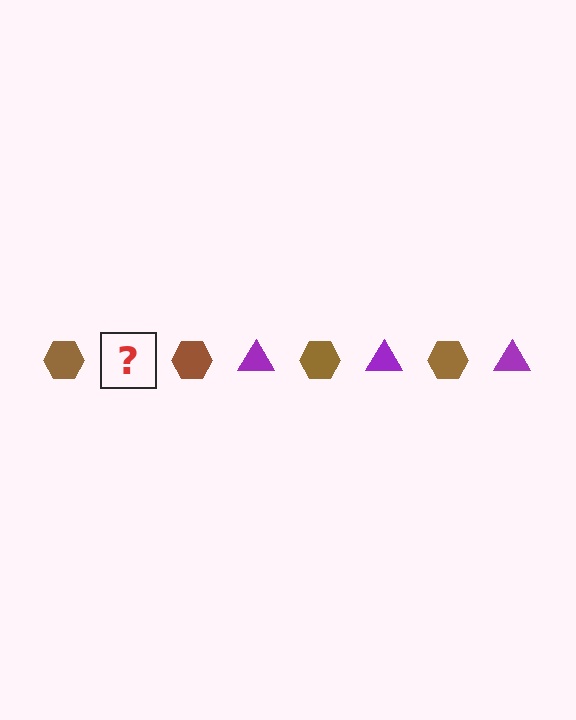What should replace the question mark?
The question mark should be replaced with a purple triangle.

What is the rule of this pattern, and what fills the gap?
The rule is that the pattern alternates between brown hexagon and purple triangle. The gap should be filled with a purple triangle.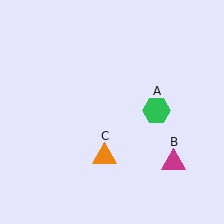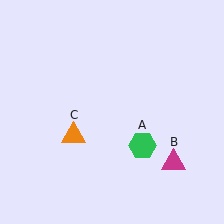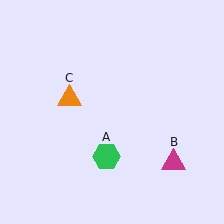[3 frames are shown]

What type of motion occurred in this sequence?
The green hexagon (object A), orange triangle (object C) rotated clockwise around the center of the scene.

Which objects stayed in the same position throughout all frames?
Magenta triangle (object B) remained stationary.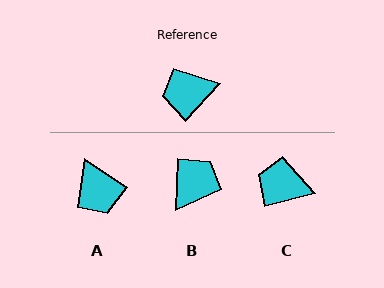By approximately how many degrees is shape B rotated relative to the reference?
Approximately 139 degrees clockwise.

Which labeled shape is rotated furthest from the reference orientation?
B, about 139 degrees away.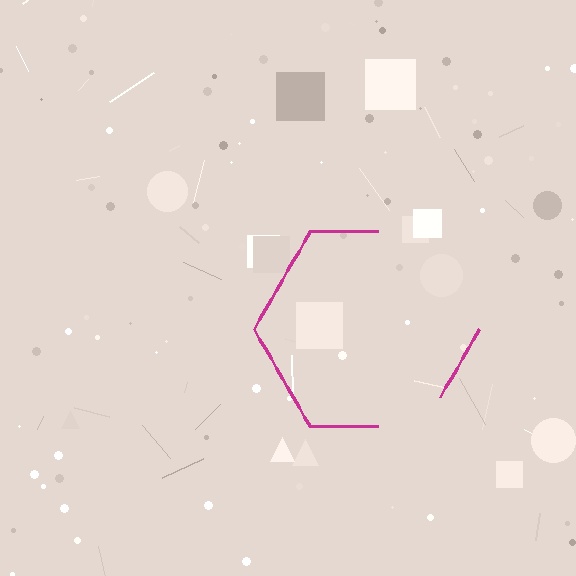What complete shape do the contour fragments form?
The contour fragments form a hexagon.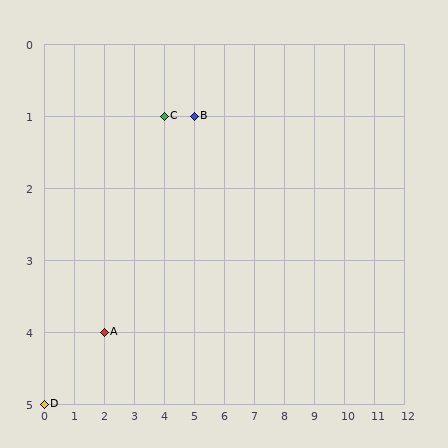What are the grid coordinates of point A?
Point A is at grid coordinates (2, 4).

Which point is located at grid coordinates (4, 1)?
Point C is at (4, 1).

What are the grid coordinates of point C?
Point C is at grid coordinates (4, 1).